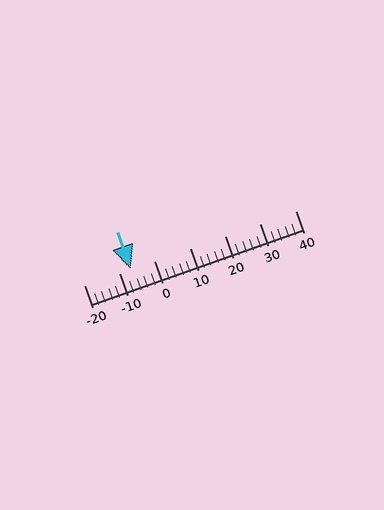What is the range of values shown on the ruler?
The ruler shows values from -20 to 40.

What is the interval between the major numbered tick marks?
The major tick marks are spaced 10 units apart.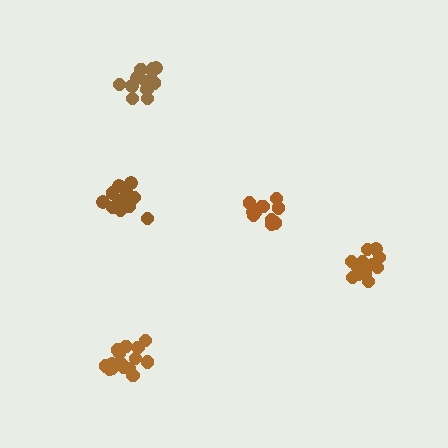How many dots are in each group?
Group 1: 14 dots, Group 2: 15 dots, Group 3: 14 dots, Group 4: 15 dots, Group 5: 12 dots (70 total).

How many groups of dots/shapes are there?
There are 5 groups.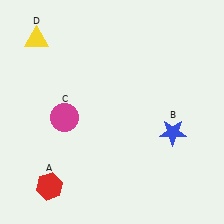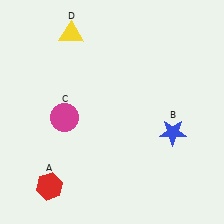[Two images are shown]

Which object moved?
The yellow triangle (D) moved right.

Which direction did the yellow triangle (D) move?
The yellow triangle (D) moved right.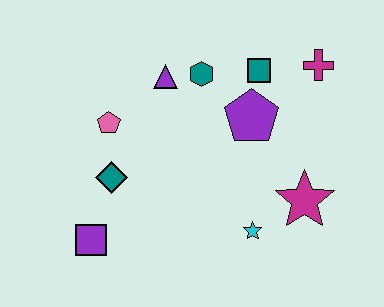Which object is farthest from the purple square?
The magenta cross is farthest from the purple square.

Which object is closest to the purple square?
The teal diamond is closest to the purple square.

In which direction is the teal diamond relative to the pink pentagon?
The teal diamond is below the pink pentagon.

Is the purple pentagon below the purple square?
No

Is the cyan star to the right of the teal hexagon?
Yes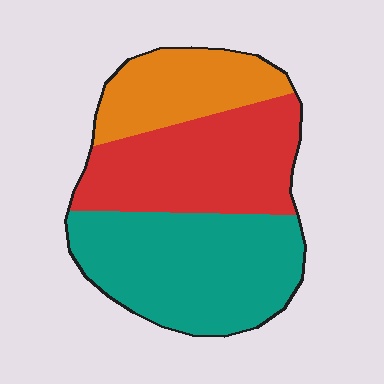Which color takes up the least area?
Orange, at roughly 20%.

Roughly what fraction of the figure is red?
Red covers around 35% of the figure.